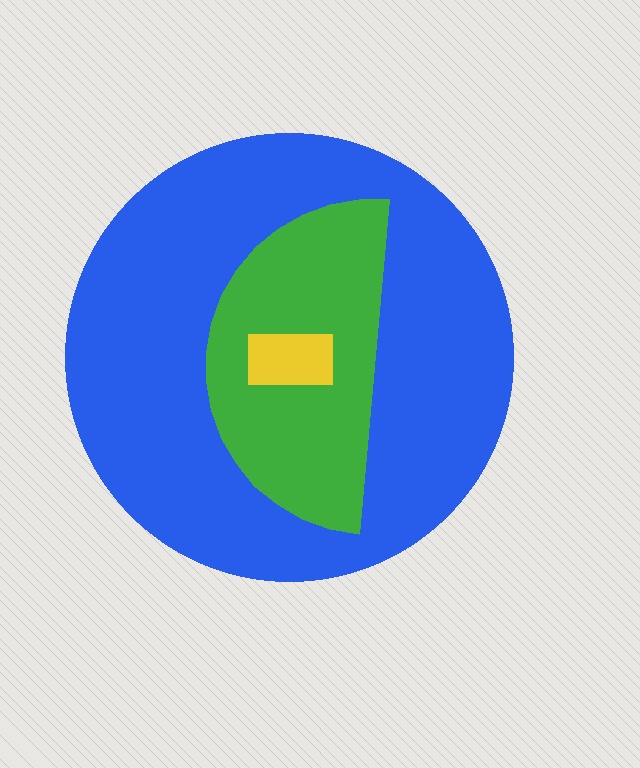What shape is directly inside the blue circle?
The green semicircle.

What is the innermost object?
The yellow rectangle.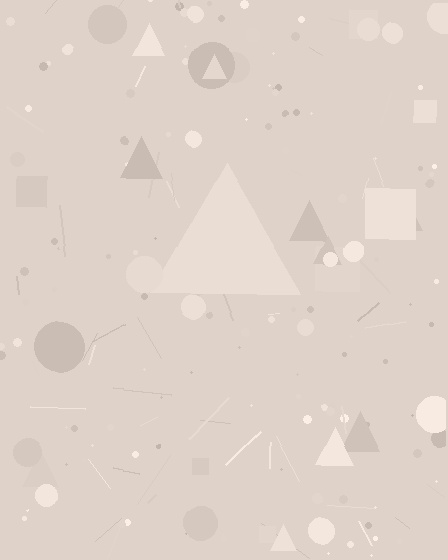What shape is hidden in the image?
A triangle is hidden in the image.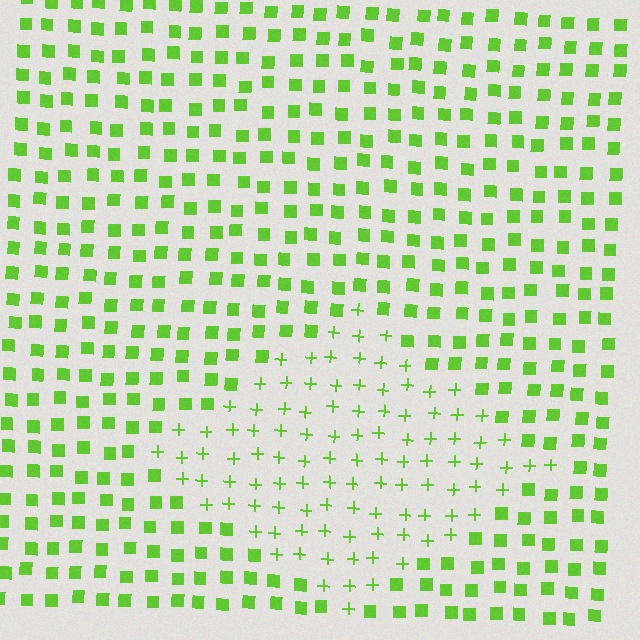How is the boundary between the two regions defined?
The boundary is defined by a change in element shape: plus signs inside vs. squares outside. All elements share the same color and spacing.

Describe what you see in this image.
The image is filled with small lime elements arranged in a uniform grid. A diamond-shaped region contains plus signs, while the surrounding area contains squares. The boundary is defined purely by the change in element shape.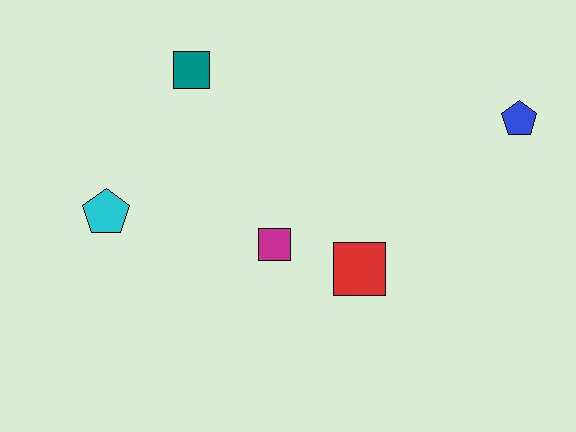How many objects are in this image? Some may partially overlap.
There are 5 objects.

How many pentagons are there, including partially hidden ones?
There are 2 pentagons.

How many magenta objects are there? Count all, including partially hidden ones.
There is 1 magenta object.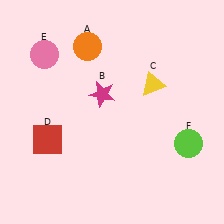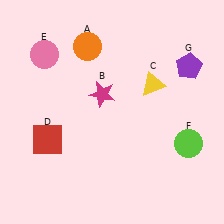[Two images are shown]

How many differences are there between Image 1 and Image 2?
There is 1 difference between the two images.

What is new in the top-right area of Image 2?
A purple pentagon (G) was added in the top-right area of Image 2.